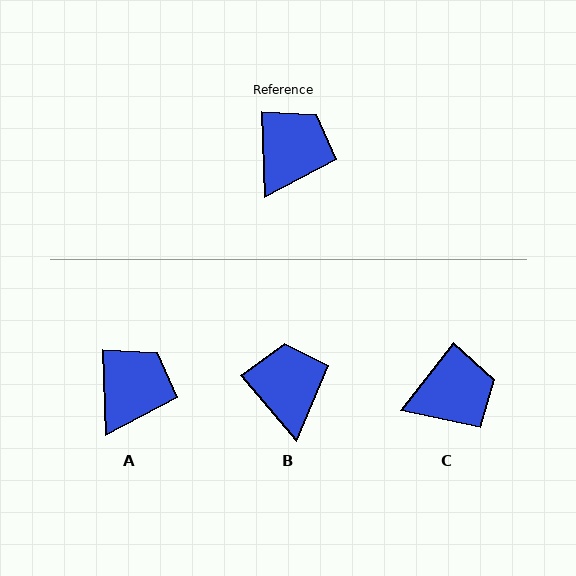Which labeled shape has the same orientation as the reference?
A.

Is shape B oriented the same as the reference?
No, it is off by about 39 degrees.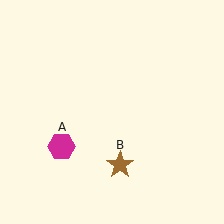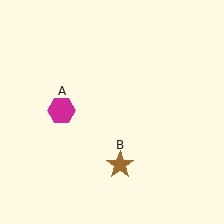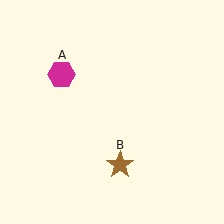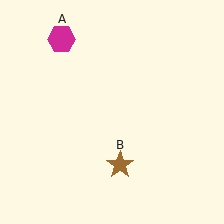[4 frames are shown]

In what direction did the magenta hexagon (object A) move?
The magenta hexagon (object A) moved up.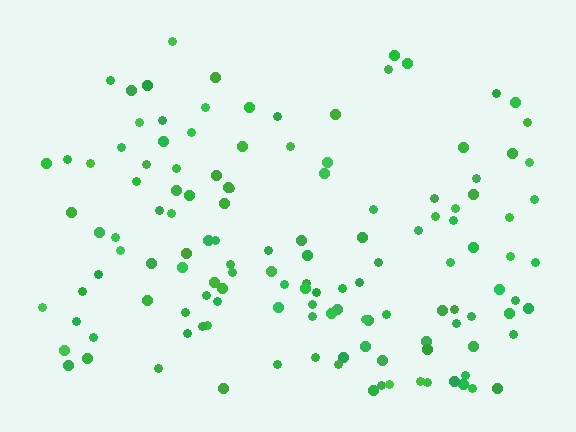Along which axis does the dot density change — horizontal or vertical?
Vertical.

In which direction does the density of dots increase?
From top to bottom, with the bottom side densest.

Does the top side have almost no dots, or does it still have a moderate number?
Still a moderate number, just noticeably fewer than the bottom.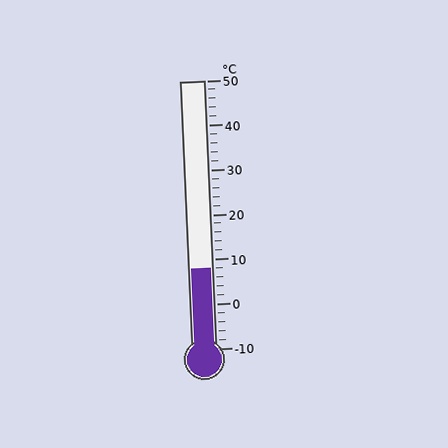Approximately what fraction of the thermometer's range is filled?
The thermometer is filled to approximately 30% of its range.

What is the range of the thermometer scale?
The thermometer scale ranges from -10°C to 50°C.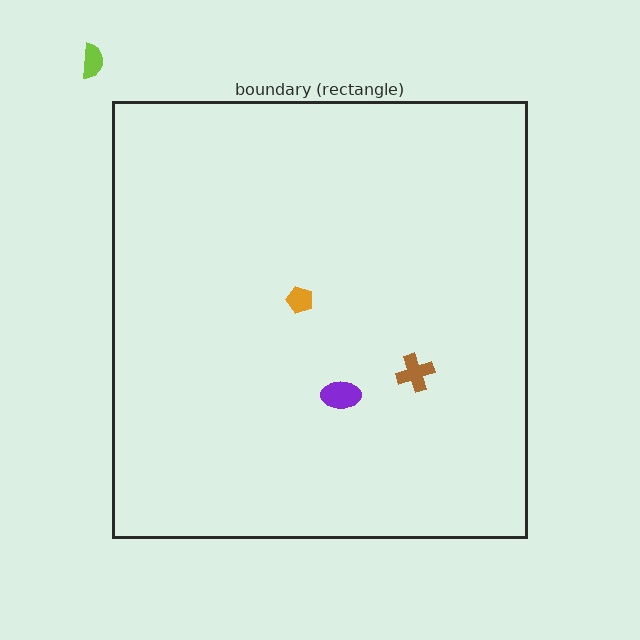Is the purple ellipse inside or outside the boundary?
Inside.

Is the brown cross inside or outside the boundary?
Inside.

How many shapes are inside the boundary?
3 inside, 1 outside.